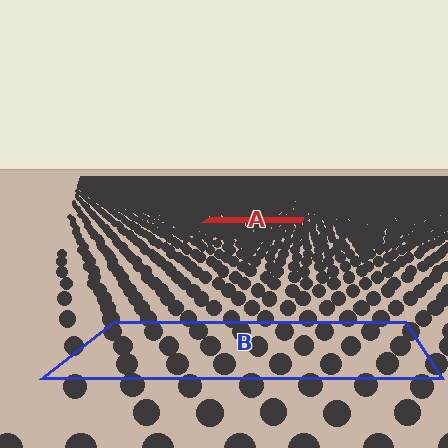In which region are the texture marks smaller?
The texture marks are smaller in region A, because it is farther away.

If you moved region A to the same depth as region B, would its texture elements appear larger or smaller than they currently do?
They would appear larger. At a closer depth, the same texture elements are projected at a bigger on-screen size.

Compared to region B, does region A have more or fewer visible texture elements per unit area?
Region A has more texture elements per unit area — they are packed more densely because it is farther away.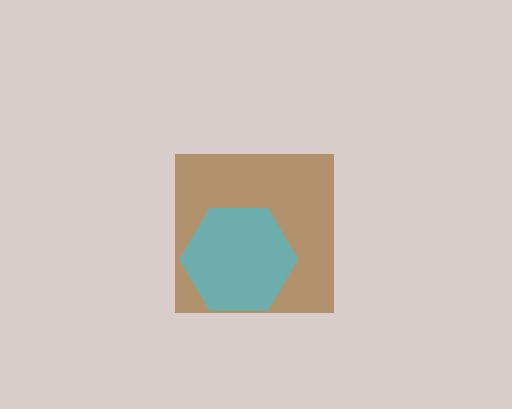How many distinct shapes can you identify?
There are 2 distinct shapes: a brown square, a cyan hexagon.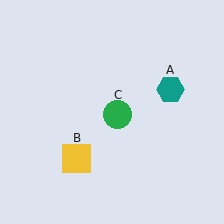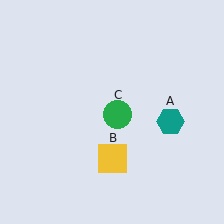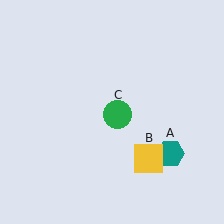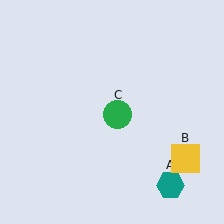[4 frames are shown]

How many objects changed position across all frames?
2 objects changed position: teal hexagon (object A), yellow square (object B).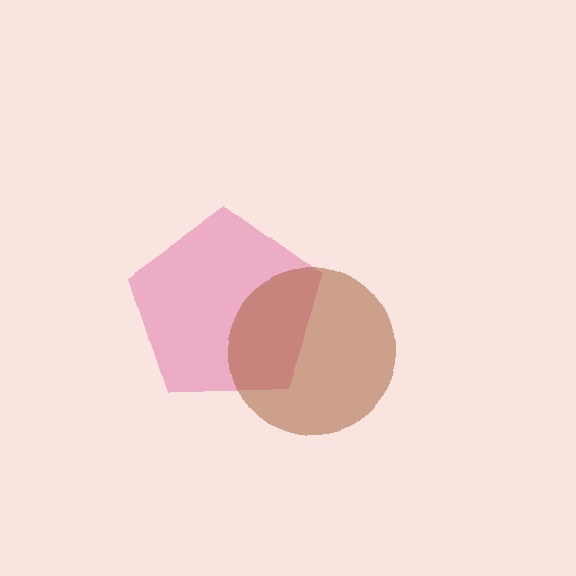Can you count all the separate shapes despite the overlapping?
Yes, there are 2 separate shapes.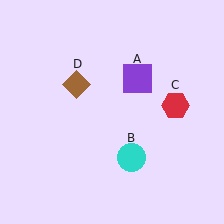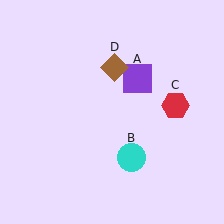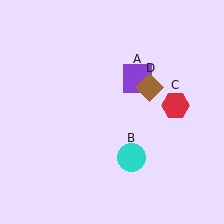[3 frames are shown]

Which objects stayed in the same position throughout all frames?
Purple square (object A) and cyan circle (object B) and red hexagon (object C) remained stationary.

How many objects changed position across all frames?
1 object changed position: brown diamond (object D).